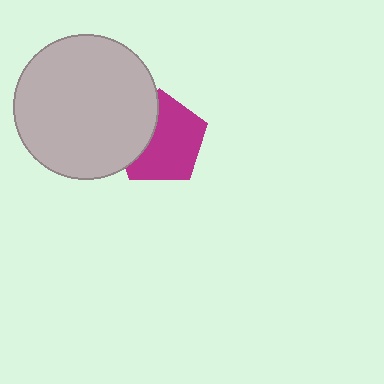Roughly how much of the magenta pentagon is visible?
Most of it is visible (roughly 67%).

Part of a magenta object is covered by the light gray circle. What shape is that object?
It is a pentagon.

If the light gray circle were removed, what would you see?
You would see the complete magenta pentagon.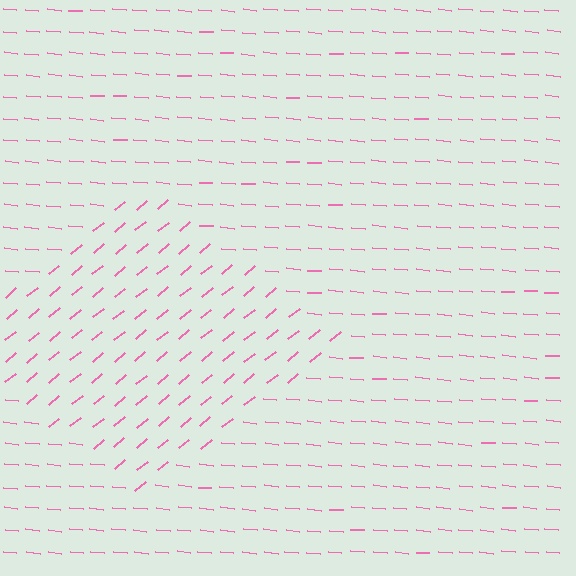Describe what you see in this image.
The image is filled with small pink line segments. A diamond region in the image has lines oriented differently from the surrounding lines, creating a visible texture boundary.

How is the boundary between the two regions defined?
The boundary is defined purely by a change in line orientation (approximately 45 degrees difference). All lines are the same color and thickness.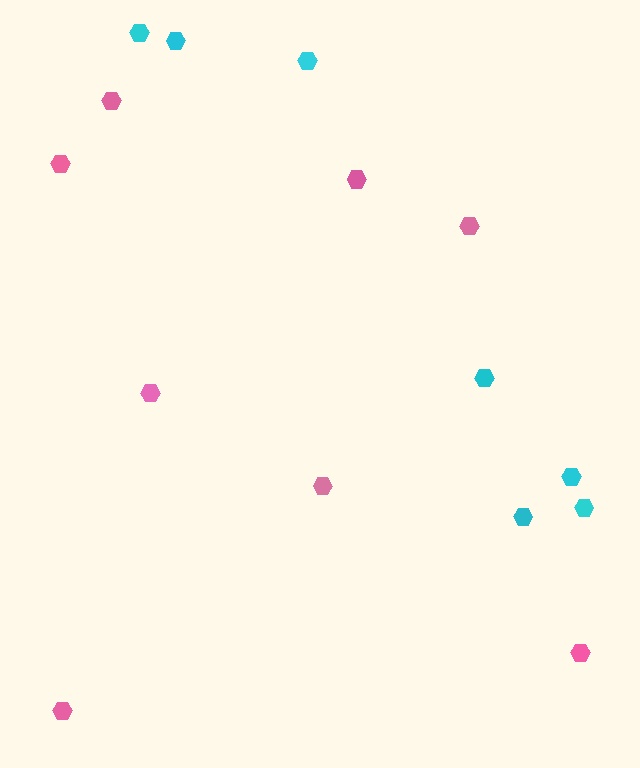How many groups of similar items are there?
There are 2 groups: one group of pink hexagons (8) and one group of cyan hexagons (7).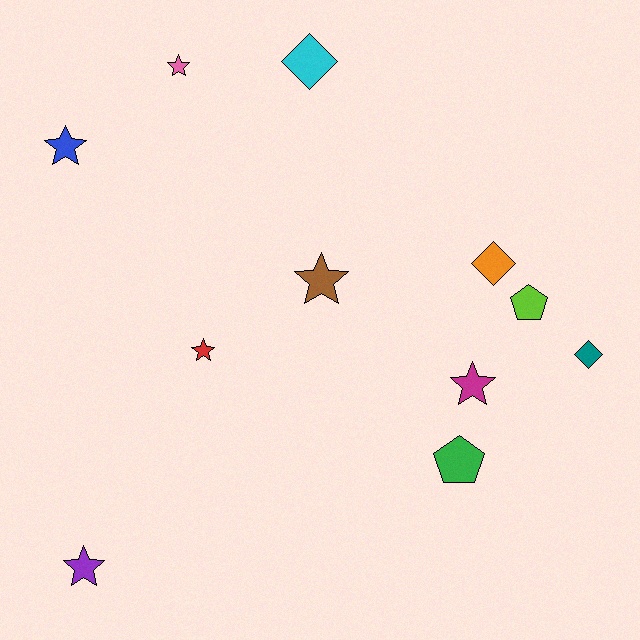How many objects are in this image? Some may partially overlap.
There are 11 objects.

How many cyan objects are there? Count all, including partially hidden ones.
There is 1 cyan object.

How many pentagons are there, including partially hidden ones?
There are 2 pentagons.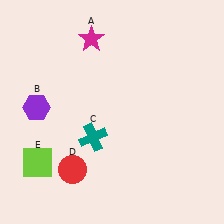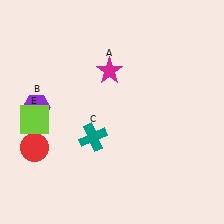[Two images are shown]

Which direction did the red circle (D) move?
The red circle (D) moved left.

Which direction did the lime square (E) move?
The lime square (E) moved up.